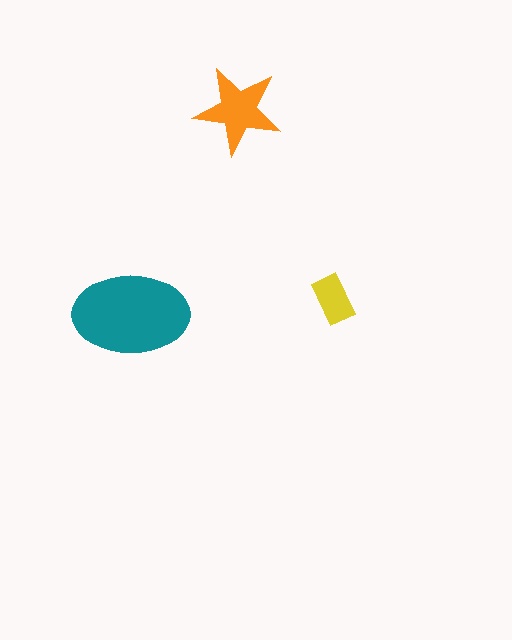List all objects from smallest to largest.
The yellow rectangle, the orange star, the teal ellipse.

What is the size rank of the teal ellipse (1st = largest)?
1st.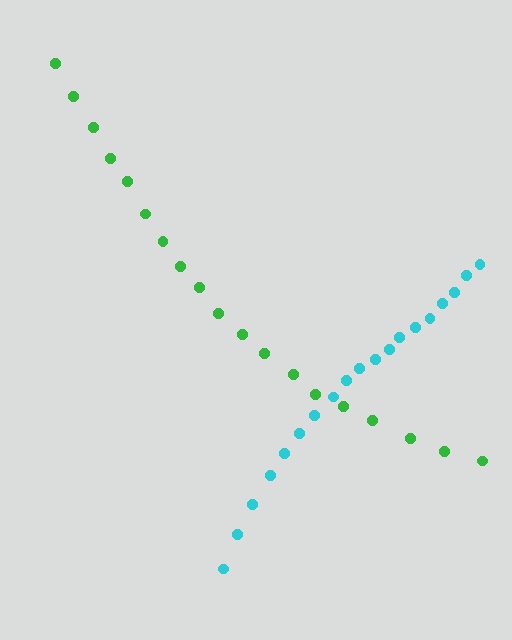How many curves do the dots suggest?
There are 2 distinct paths.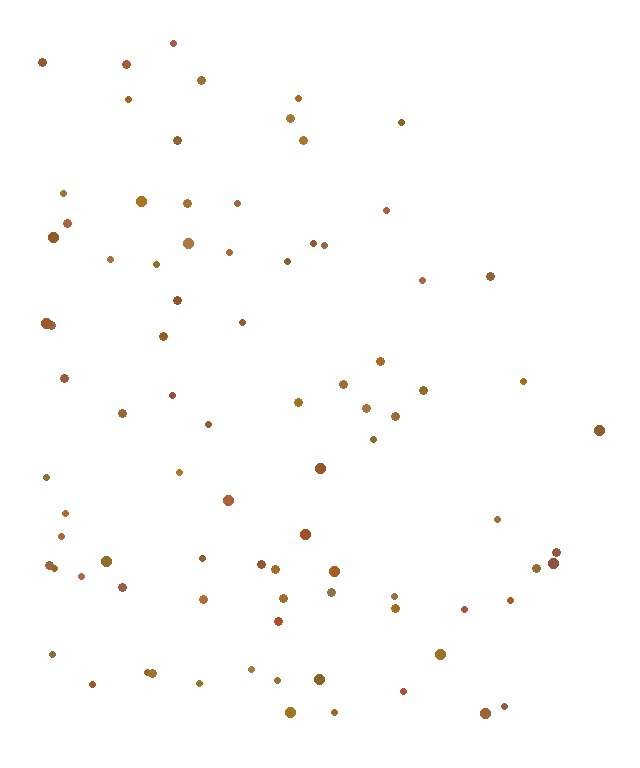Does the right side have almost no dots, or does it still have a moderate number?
Still a moderate number, just noticeably fewer than the left.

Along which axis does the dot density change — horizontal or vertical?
Horizontal.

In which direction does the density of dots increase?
From right to left, with the left side densest.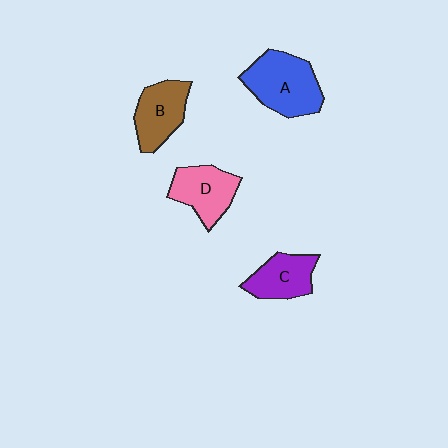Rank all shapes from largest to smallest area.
From largest to smallest: A (blue), D (pink), B (brown), C (purple).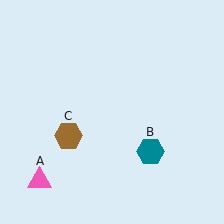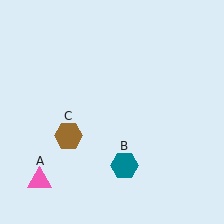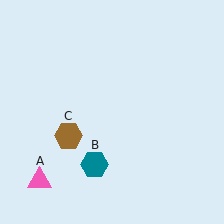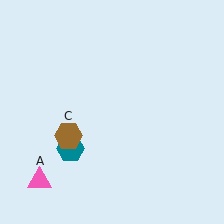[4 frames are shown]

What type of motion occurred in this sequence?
The teal hexagon (object B) rotated clockwise around the center of the scene.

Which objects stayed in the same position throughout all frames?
Pink triangle (object A) and brown hexagon (object C) remained stationary.